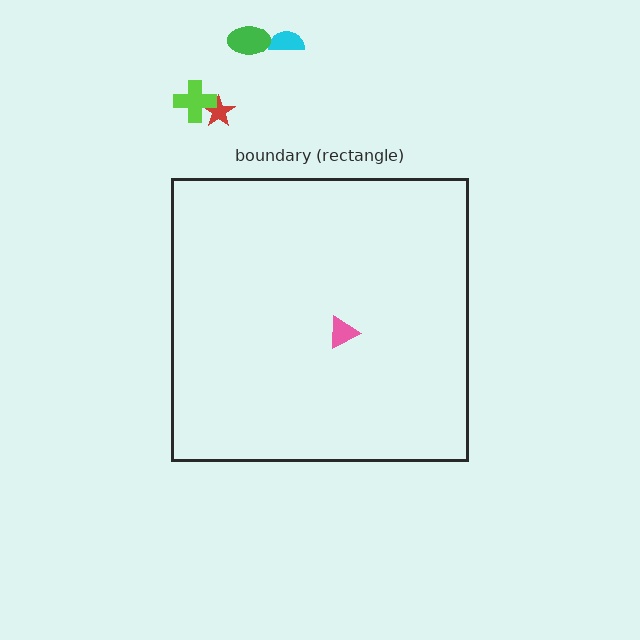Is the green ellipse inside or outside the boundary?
Outside.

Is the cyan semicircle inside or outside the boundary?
Outside.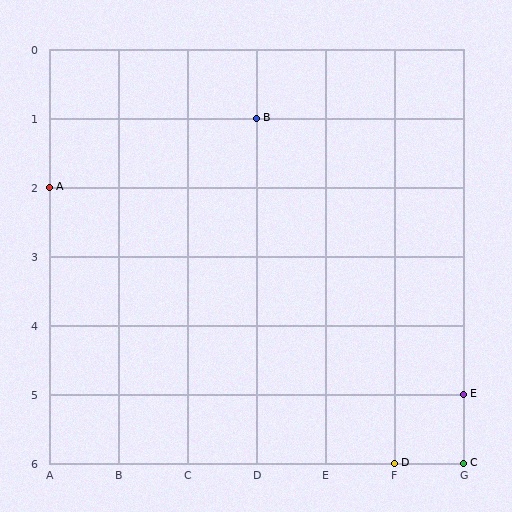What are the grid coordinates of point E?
Point E is at grid coordinates (G, 5).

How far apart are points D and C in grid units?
Points D and C are 1 column apart.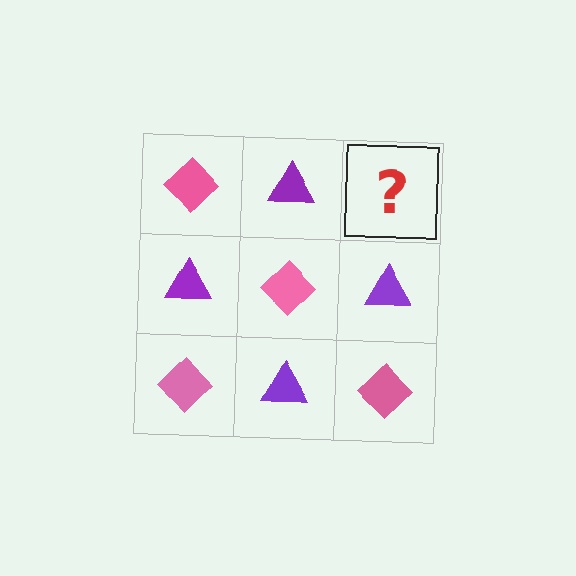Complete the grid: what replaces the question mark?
The question mark should be replaced with a pink diamond.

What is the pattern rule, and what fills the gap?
The rule is that it alternates pink diamond and purple triangle in a checkerboard pattern. The gap should be filled with a pink diamond.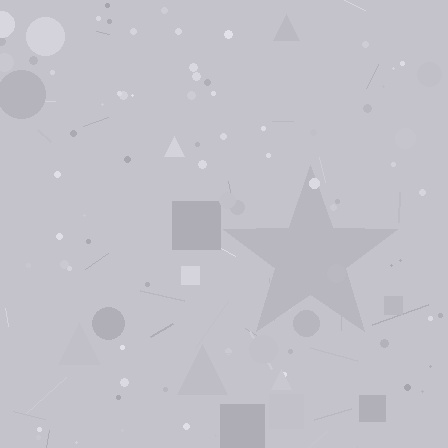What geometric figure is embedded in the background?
A star is embedded in the background.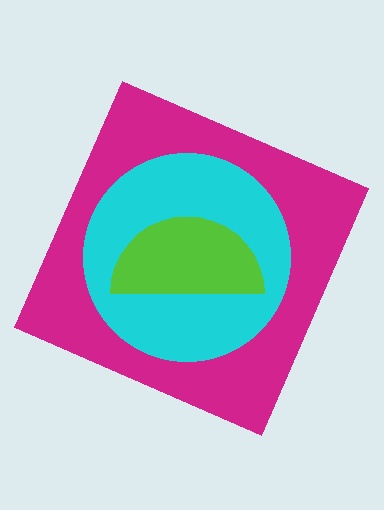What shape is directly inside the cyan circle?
The lime semicircle.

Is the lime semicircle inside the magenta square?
Yes.